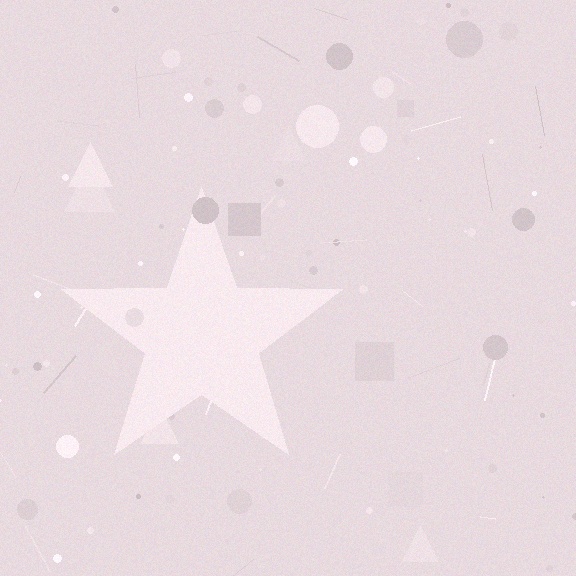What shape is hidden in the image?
A star is hidden in the image.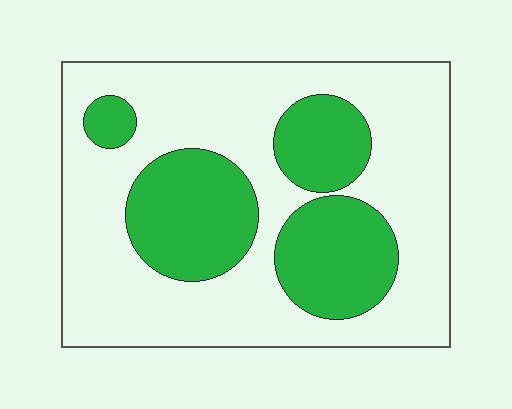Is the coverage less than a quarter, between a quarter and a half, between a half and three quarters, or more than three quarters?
Between a quarter and a half.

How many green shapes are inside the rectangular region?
4.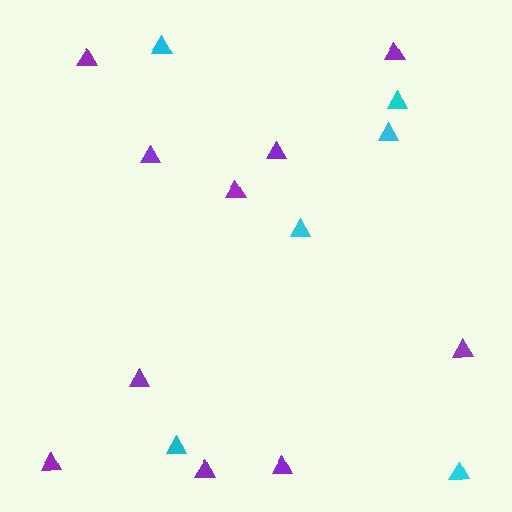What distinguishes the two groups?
There are 2 groups: one group of cyan triangles (6) and one group of purple triangles (10).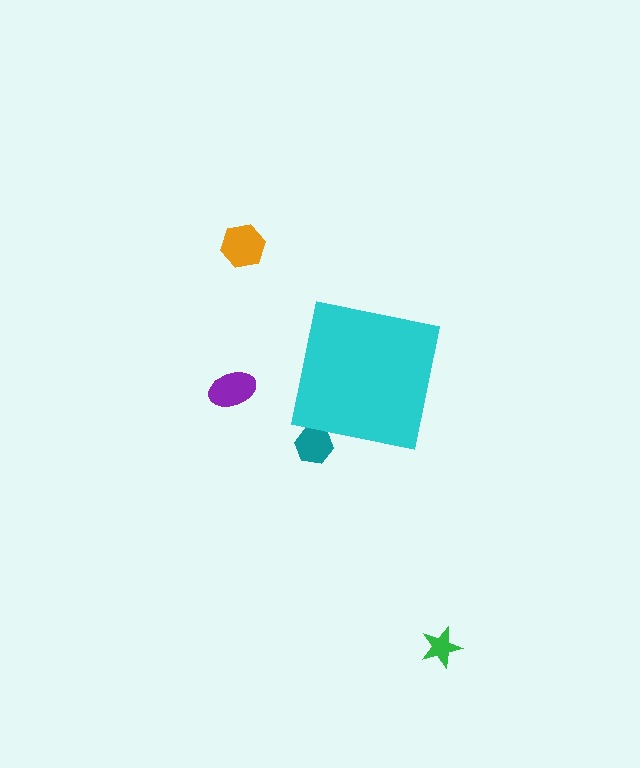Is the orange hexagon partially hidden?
No, the orange hexagon is fully visible.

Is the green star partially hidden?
No, the green star is fully visible.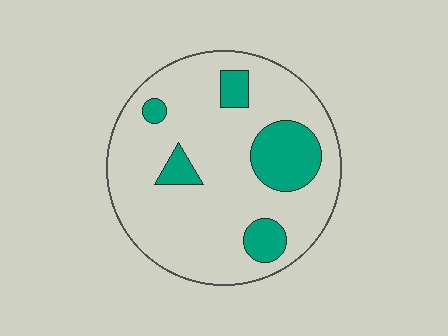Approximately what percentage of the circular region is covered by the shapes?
Approximately 20%.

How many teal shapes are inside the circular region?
5.